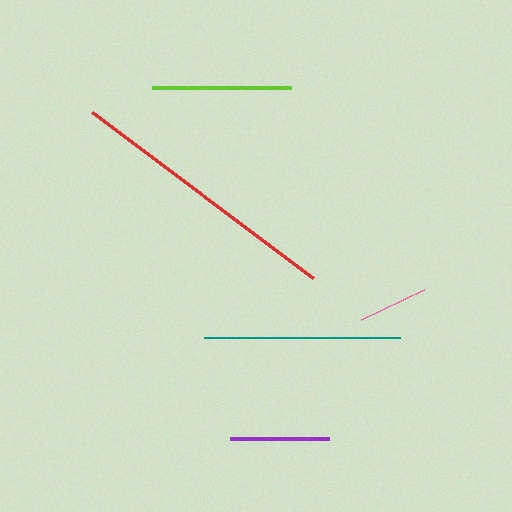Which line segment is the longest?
The red line is the longest at approximately 276 pixels.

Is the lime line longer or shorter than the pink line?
The lime line is longer than the pink line.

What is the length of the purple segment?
The purple segment is approximately 99 pixels long.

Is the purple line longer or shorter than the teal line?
The teal line is longer than the purple line.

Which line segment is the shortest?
The pink line is the shortest at approximately 70 pixels.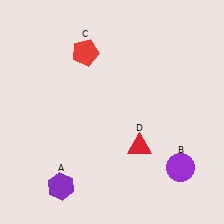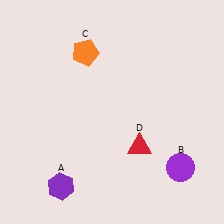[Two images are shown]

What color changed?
The pentagon (C) changed from red in Image 1 to orange in Image 2.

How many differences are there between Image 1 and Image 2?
There is 1 difference between the two images.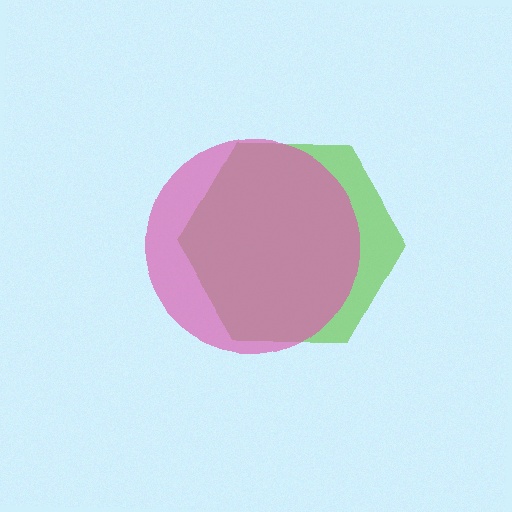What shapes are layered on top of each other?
The layered shapes are: a lime hexagon, a pink circle.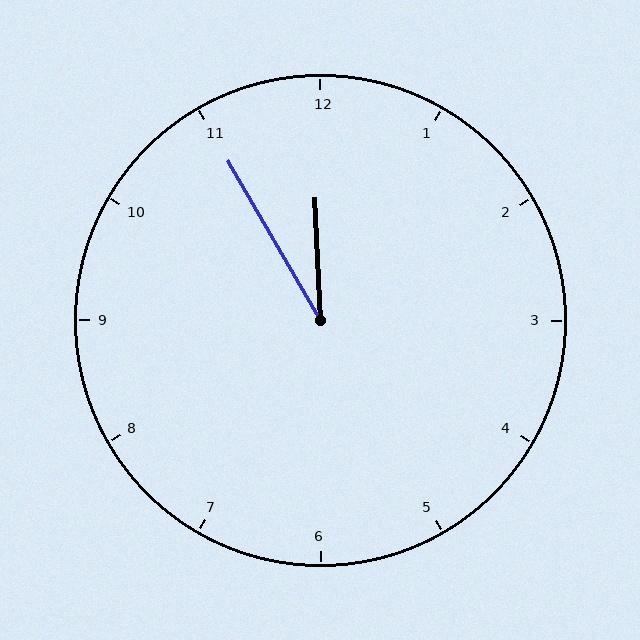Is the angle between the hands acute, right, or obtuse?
It is acute.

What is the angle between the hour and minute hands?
Approximately 28 degrees.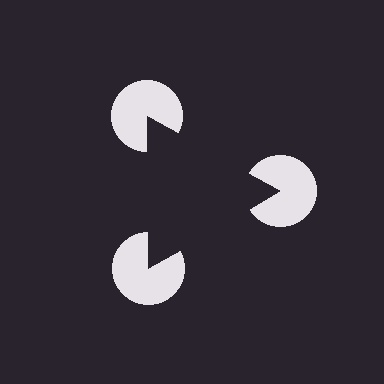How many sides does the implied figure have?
3 sides.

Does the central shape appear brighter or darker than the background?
It typically appears slightly darker than the background, even though no actual brightness change is drawn.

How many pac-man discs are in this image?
There are 3 — one at each vertex of the illusory triangle.